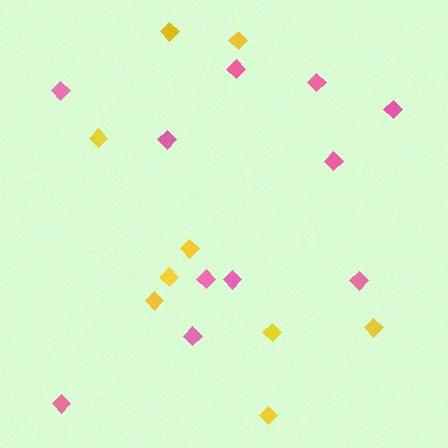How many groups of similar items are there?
There are 2 groups: one group of yellow diamonds (9) and one group of pink diamonds (11).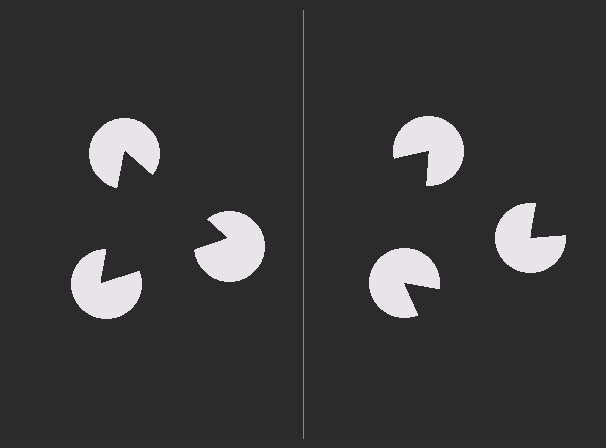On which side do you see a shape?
An illusory triangle appears on the left side. On the right side the wedge cuts are rotated, so no coherent shape forms.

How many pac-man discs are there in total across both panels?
6 — 3 on each side.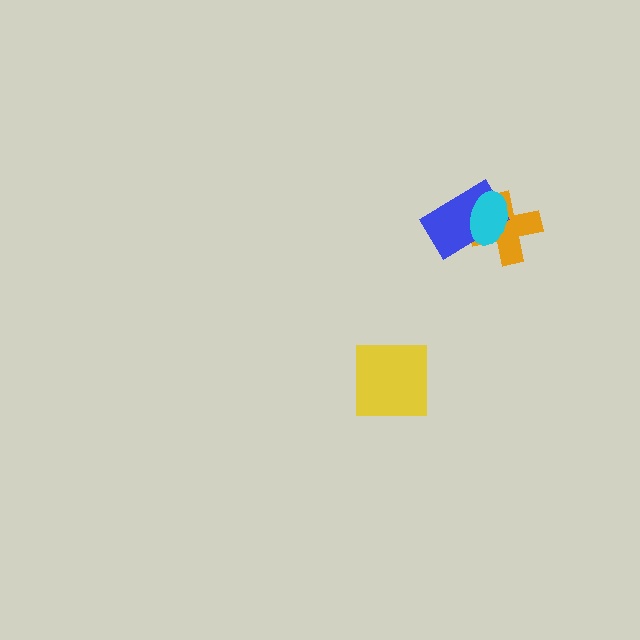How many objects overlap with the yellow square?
0 objects overlap with the yellow square.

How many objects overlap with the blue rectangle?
2 objects overlap with the blue rectangle.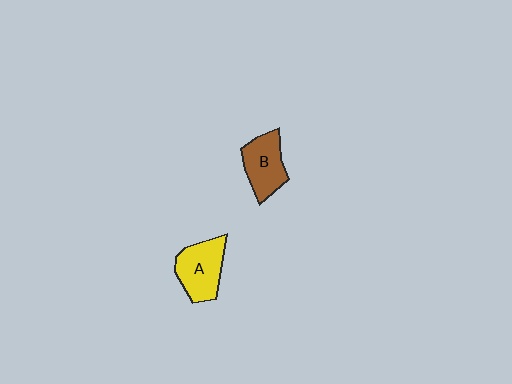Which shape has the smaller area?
Shape B (brown).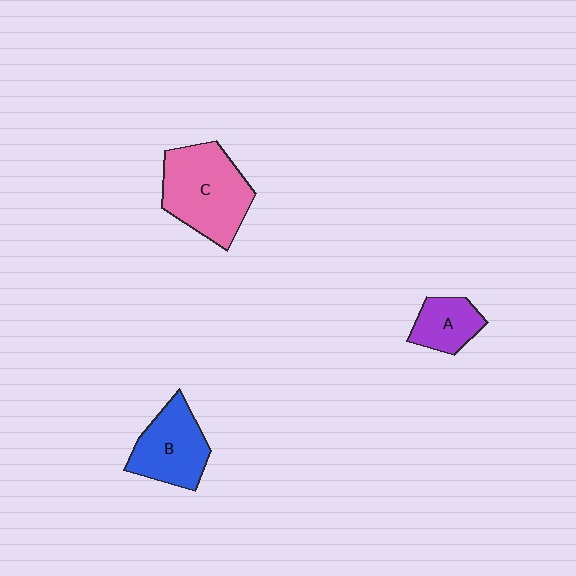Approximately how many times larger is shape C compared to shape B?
Approximately 1.4 times.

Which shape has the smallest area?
Shape A (purple).